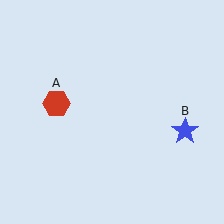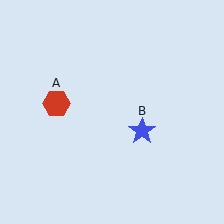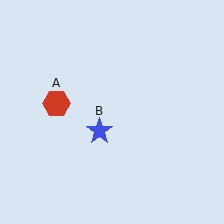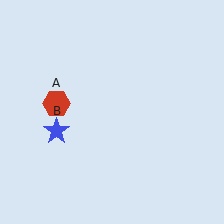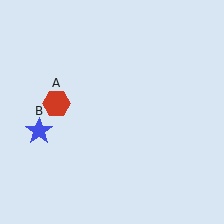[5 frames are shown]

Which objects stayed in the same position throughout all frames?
Red hexagon (object A) remained stationary.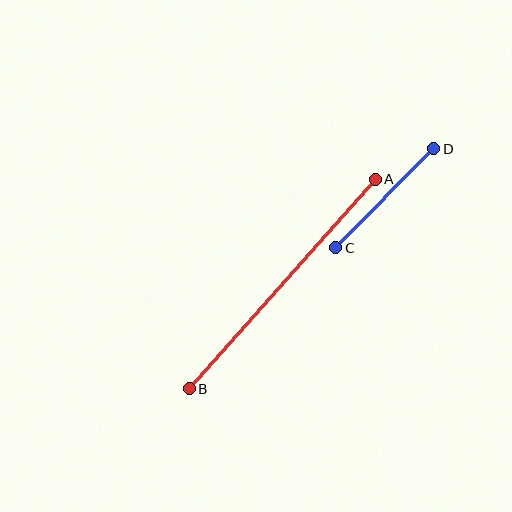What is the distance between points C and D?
The distance is approximately 140 pixels.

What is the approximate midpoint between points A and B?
The midpoint is at approximately (282, 284) pixels.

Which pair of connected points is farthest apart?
Points A and B are farthest apart.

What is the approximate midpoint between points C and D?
The midpoint is at approximately (385, 198) pixels.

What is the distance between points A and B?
The distance is approximately 280 pixels.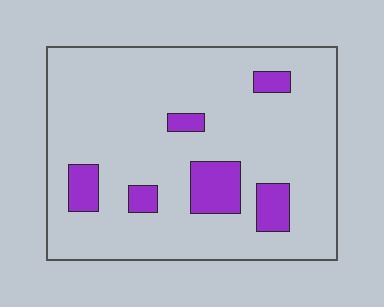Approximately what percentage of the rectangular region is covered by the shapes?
Approximately 15%.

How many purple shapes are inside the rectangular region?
6.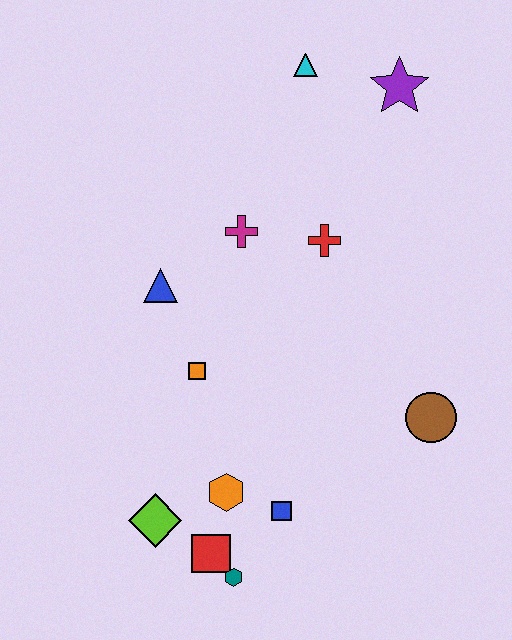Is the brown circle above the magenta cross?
No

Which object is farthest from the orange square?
The purple star is farthest from the orange square.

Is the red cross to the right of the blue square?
Yes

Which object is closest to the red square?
The teal hexagon is closest to the red square.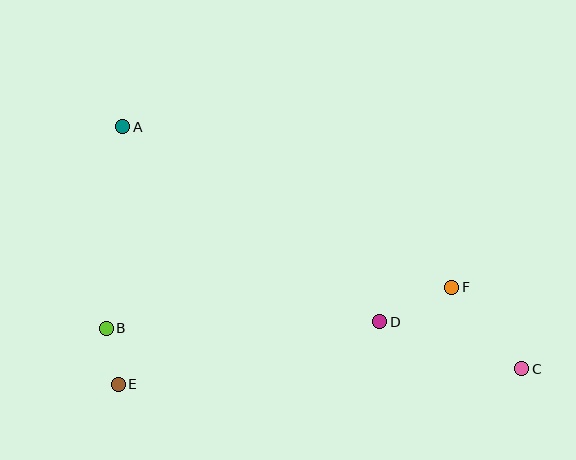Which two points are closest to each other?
Points B and E are closest to each other.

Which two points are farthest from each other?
Points A and C are farthest from each other.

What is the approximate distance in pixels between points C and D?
The distance between C and D is approximately 149 pixels.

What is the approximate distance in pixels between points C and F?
The distance between C and F is approximately 108 pixels.